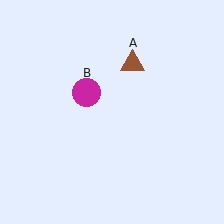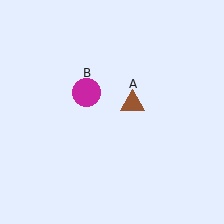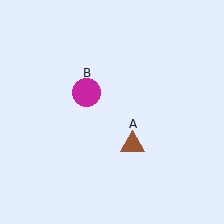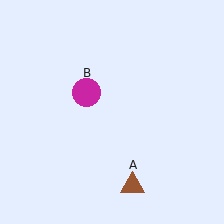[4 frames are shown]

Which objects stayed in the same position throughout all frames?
Magenta circle (object B) remained stationary.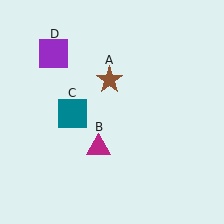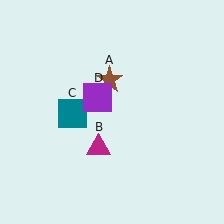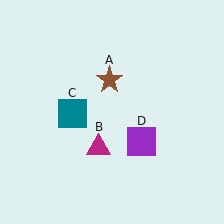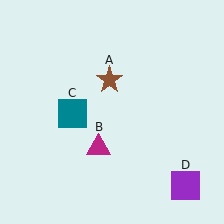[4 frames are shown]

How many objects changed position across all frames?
1 object changed position: purple square (object D).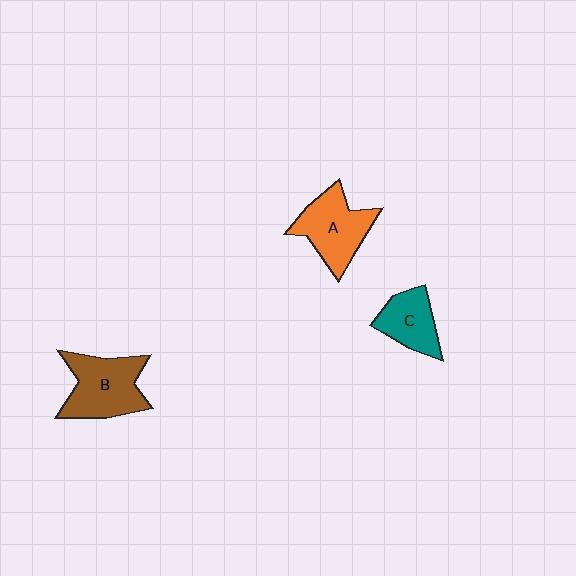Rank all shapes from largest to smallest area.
From largest to smallest: B (brown), A (orange), C (teal).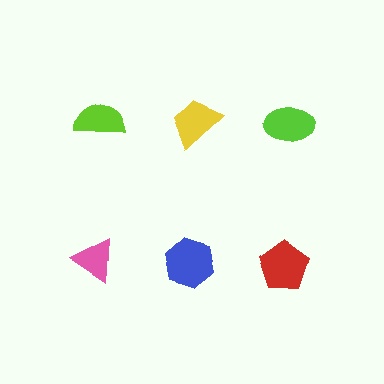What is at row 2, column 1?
A pink triangle.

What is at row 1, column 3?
A lime ellipse.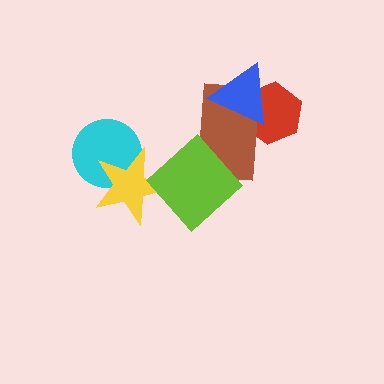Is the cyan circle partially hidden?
Yes, it is partially covered by another shape.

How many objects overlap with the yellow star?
2 objects overlap with the yellow star.